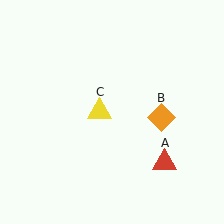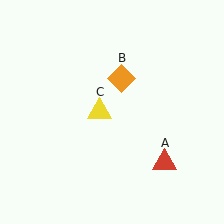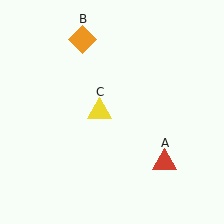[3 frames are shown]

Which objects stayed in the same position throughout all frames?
Red triangle (object A) and yellow triangle (object C) remained stationary.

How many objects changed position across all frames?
1 object changed position: orange diamond (object B).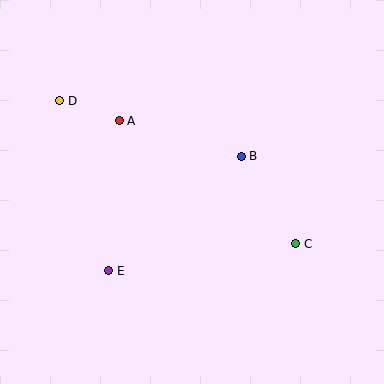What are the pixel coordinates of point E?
Point E is at (109, 271).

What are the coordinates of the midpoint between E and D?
The midpoint between E and D is at (84, 186).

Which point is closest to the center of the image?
Point B at (241, 156) is closest to the center.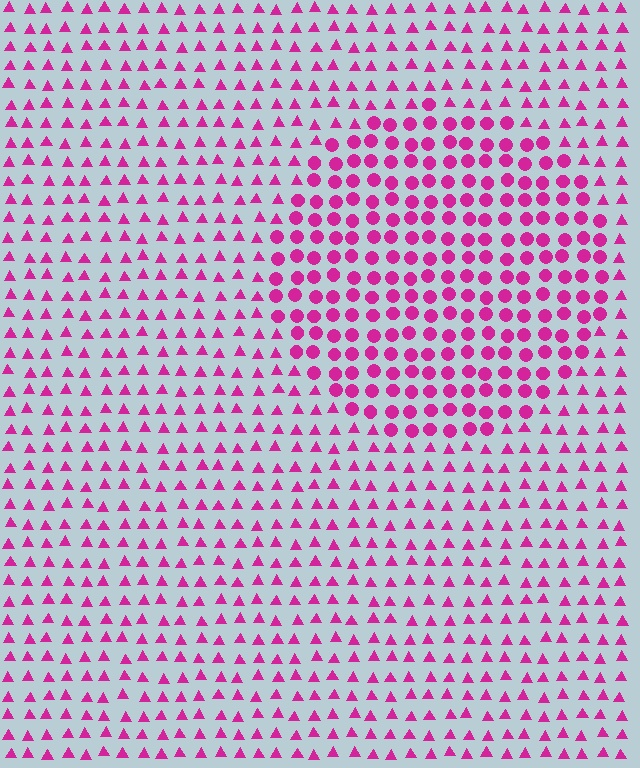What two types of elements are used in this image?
The image uses circles inside the circle region and triangles outside it.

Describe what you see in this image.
The image is filled with small magenta elements arranged in a uniform grid. A circle-shaped region contains circles, while the surrounding area contains triangles. The boundary is defined purely by the change in element shape.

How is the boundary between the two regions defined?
The boundary is defined by a change in element shape: circles inside vs. triangles outside. All elements share the same color and spacing.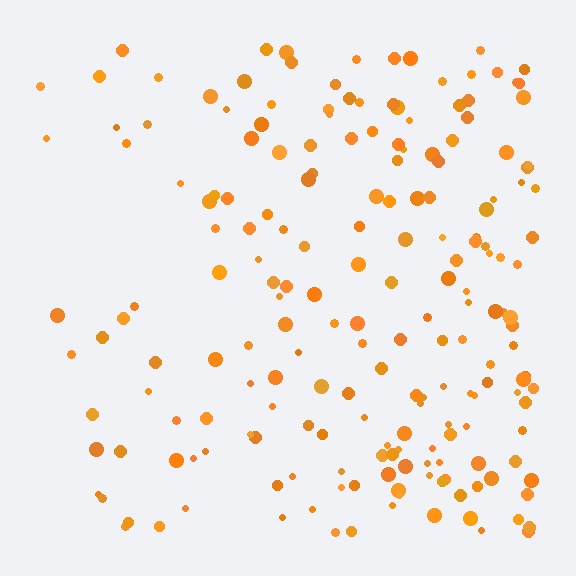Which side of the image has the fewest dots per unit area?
The left.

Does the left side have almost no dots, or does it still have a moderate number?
Still a moderate number, just noticeably fewer than the right.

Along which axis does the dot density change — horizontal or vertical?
Horizontal.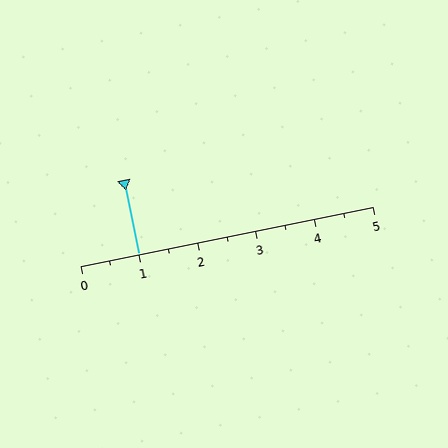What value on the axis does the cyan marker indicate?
The marker indicates approximately 1.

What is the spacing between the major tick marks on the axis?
The major ticks are spaced 1 apart.